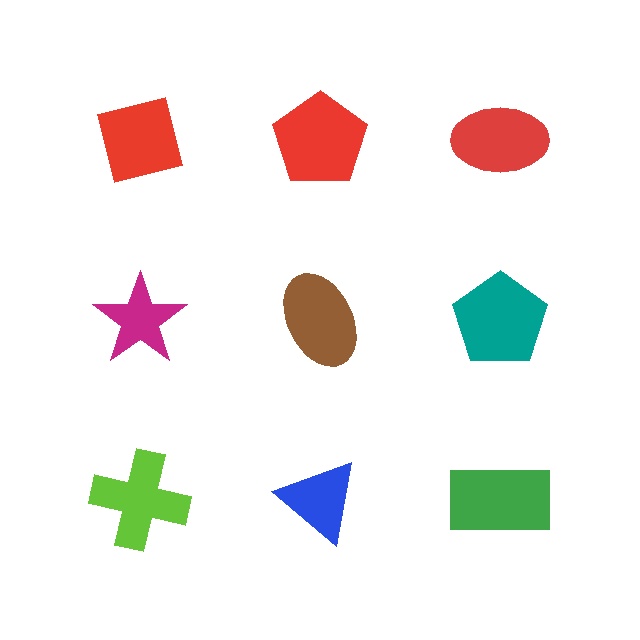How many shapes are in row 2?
3 shapes.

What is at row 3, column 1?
A lime cross.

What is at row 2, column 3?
A teal pentagon.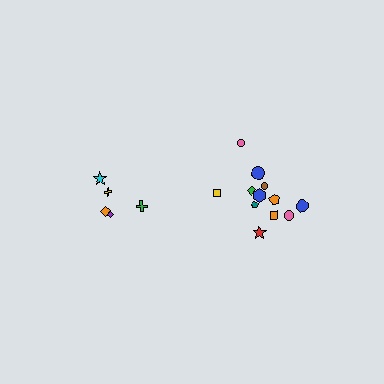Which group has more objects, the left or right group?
The right group.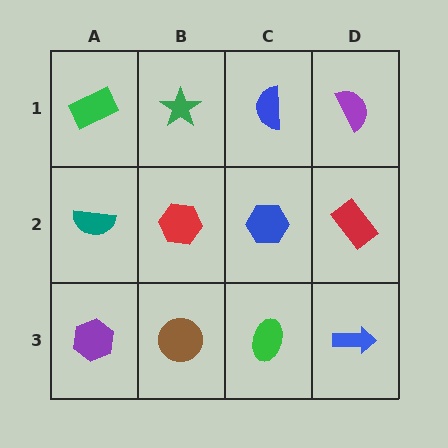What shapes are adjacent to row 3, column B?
A red hexagon (row 2, column B), a purple hexagon (row 3, column A), a green ellipse (row 3, column C).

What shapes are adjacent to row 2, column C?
A blue semicircle (row 1, column C), a green ellipse (row 3, column C), a red hexagon (row 2, column B), a red rectangle (row 2, column D).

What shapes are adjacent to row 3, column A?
A teal semicircle (row 2, column A), a brown circle (row 3, column B).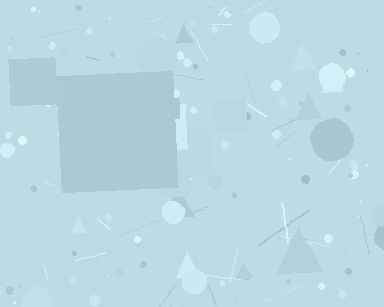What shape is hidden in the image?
A square is hidden in the image.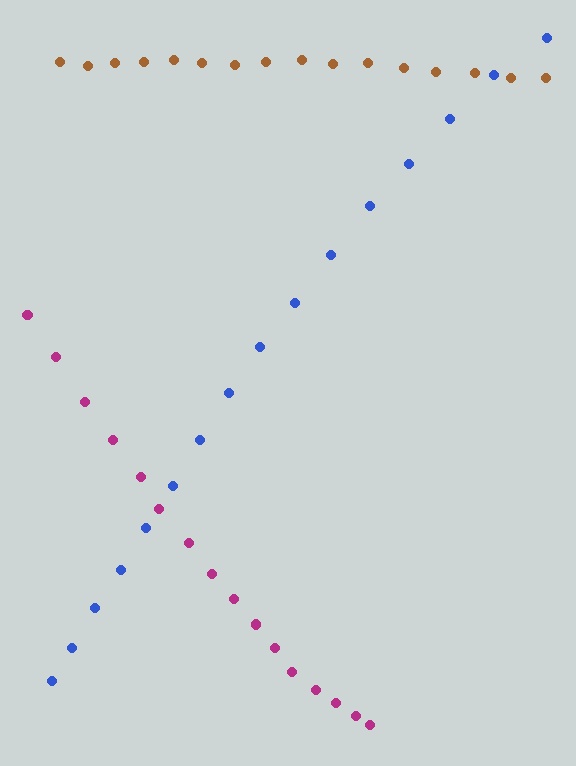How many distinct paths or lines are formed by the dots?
There are 3 distinct paths.